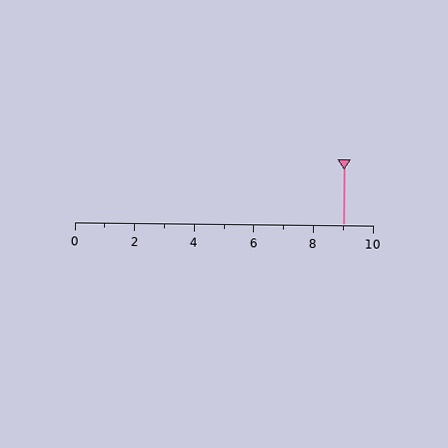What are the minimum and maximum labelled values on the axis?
The axis runs from 0 to 10.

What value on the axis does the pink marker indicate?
The marker indicates approximately 9.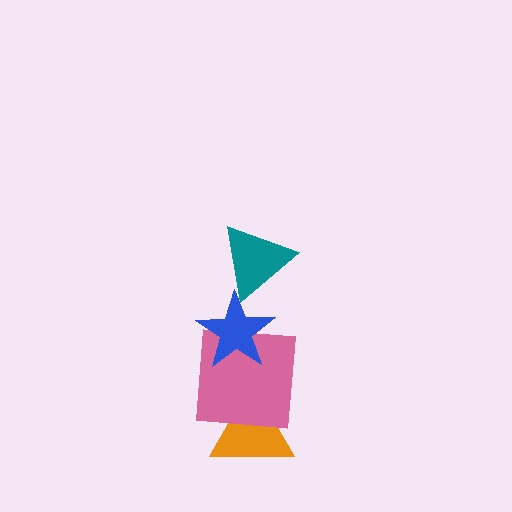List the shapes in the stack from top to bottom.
From top to bottom: the teal triangle, the blue star, the pink square, the orange triangle.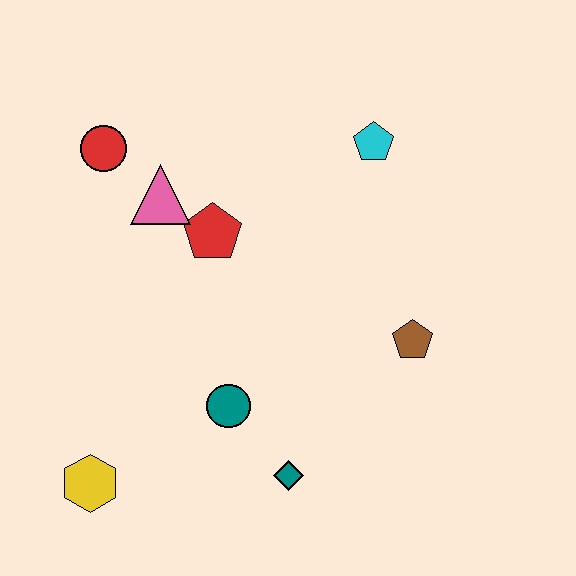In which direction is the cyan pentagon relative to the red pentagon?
The cyan pentagon is to the right of the red pentagon.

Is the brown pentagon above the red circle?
No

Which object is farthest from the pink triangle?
The teal diamond is farthest from the pink triangle.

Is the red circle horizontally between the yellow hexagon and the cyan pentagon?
Yes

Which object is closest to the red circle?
The pink triangle is closest to the red circle.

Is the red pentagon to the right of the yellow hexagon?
Yes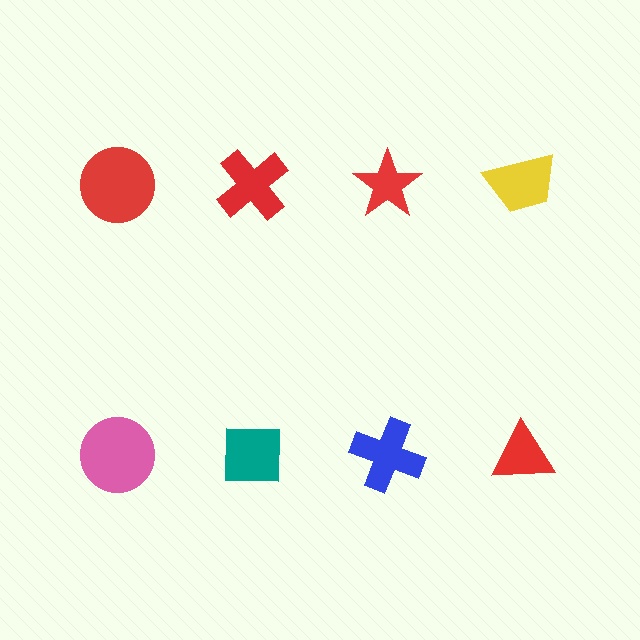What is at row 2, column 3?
A blue cross.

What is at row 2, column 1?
A pink circle.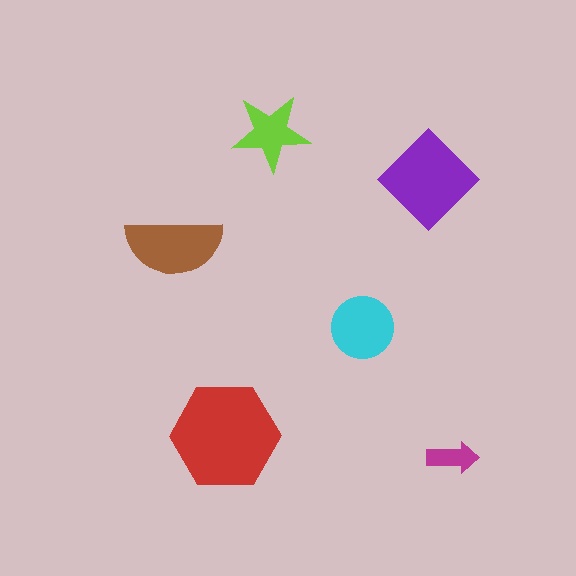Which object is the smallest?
The magenta arrow.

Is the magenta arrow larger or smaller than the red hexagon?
Smaller.